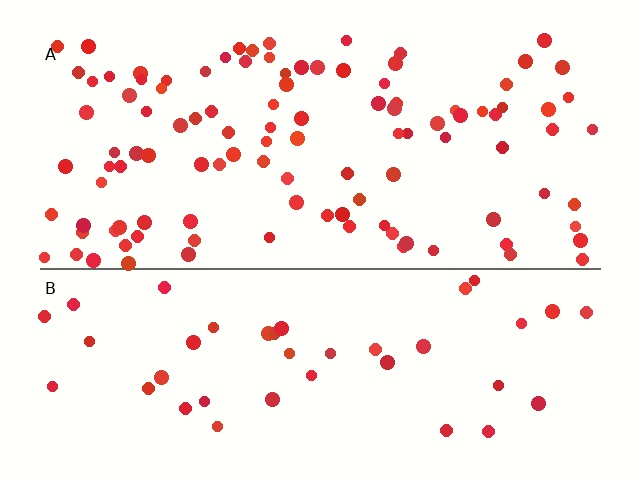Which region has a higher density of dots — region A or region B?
A (the top).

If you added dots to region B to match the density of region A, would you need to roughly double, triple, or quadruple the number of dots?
Approximately triple.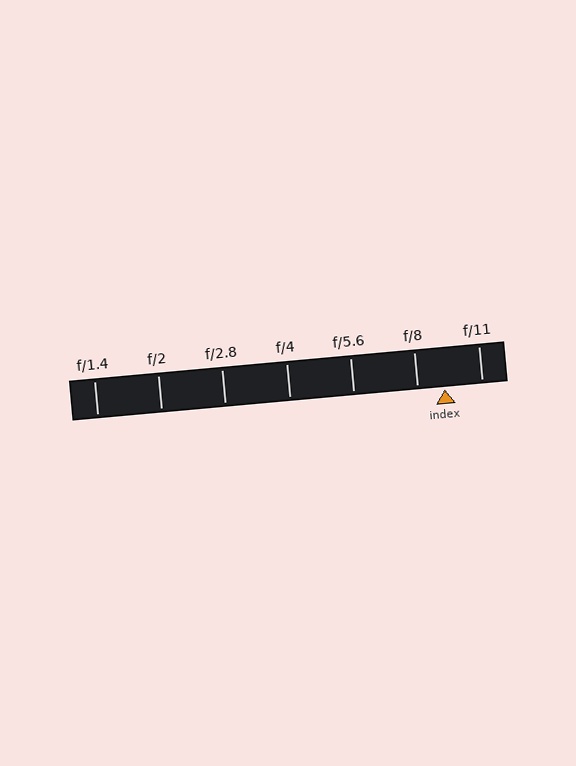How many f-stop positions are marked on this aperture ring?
There are 7 f-stop positions marked.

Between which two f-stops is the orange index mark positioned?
The index mark is between f/8 and f/11.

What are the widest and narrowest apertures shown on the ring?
The widest aperture shown is f/1.4 and the narrowest is f/11.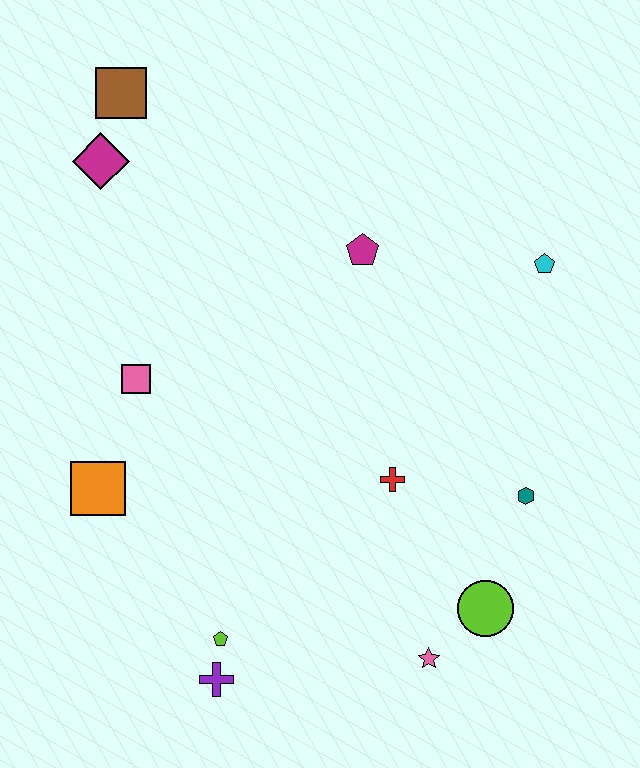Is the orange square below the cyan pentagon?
Yes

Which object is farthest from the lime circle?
The brown square is farthest from the lime circle.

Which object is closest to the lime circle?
The pink star is closest to the lime circle.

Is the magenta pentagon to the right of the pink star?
No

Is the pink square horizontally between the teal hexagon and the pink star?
No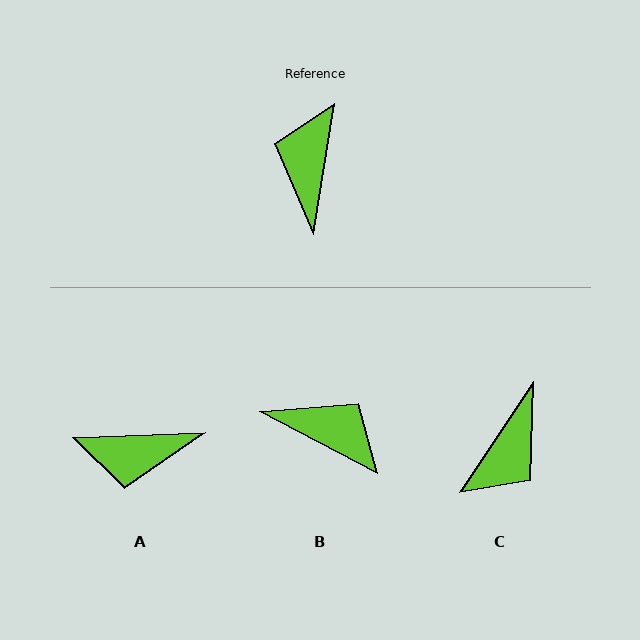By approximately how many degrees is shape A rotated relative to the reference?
Approximately 102 degrees counter-clockwise.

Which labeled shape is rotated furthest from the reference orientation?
C, about 155 degrees away.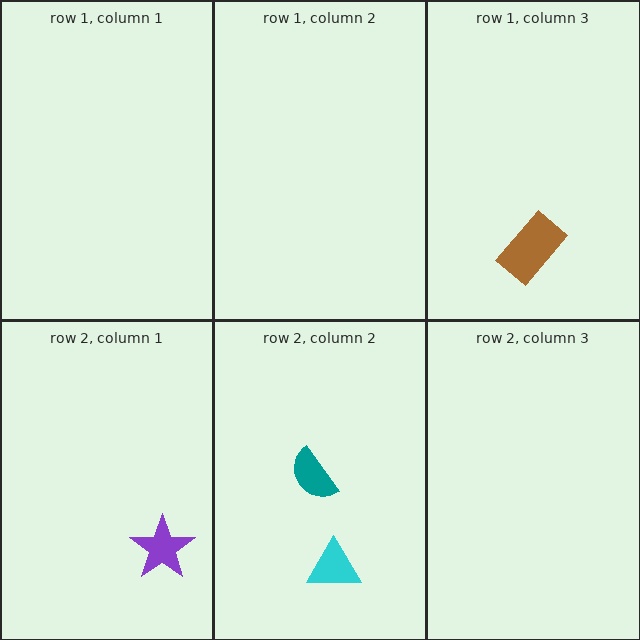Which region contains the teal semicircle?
The row 2, column 2 region.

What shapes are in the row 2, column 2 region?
The teal semicircle, the cyan triangle.